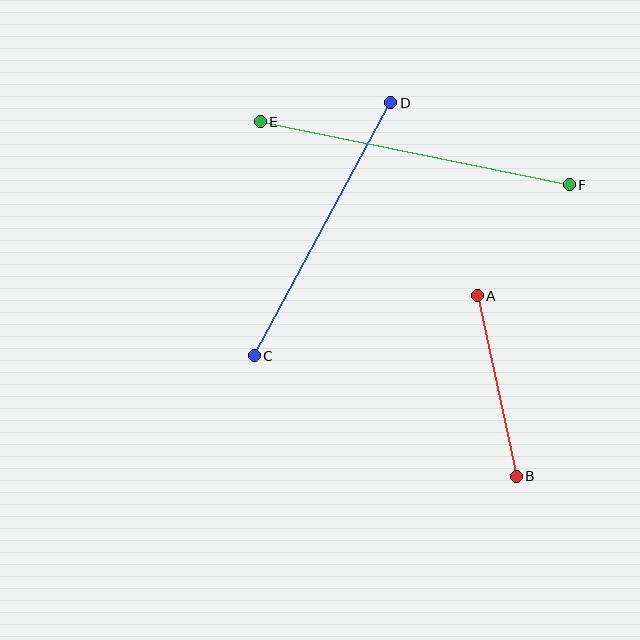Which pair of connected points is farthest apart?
Points E and F are farthest apart.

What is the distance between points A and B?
The distance is approximately 185 pixels.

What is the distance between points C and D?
The distance is approximately 288 pixels.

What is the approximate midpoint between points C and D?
The midpoint is at approximately (323, 229) pixels.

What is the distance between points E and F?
The distance is approximately 316 pixels.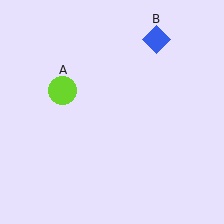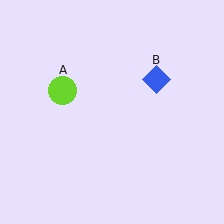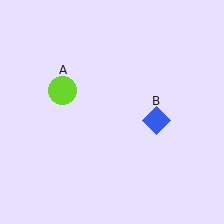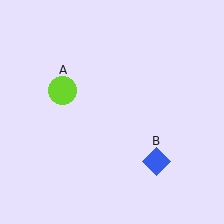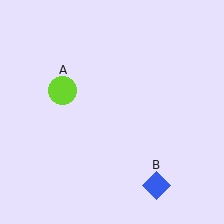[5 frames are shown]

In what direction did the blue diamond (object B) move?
The blue diamond (object B) moved down.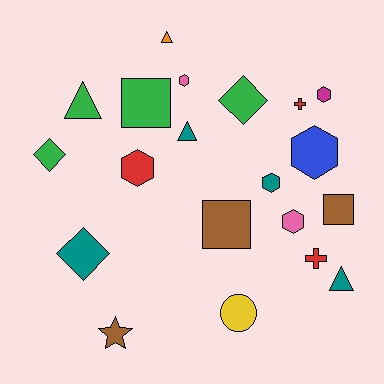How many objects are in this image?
There are 20 objects.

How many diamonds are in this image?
There are 3 diamonds.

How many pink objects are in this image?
There are 2 pink objects.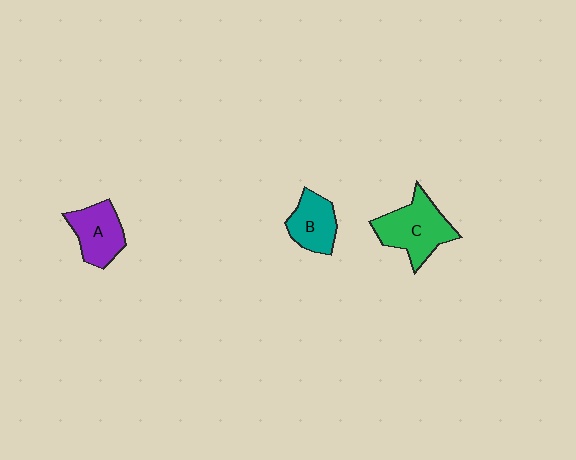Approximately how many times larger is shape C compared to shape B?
Approximately 1.5 times.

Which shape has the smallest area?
Shape B (teal).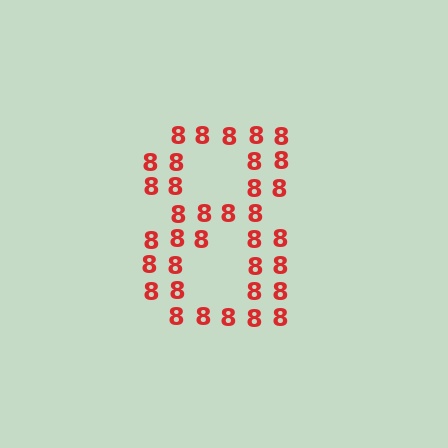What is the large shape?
The large shape is the digit 8.